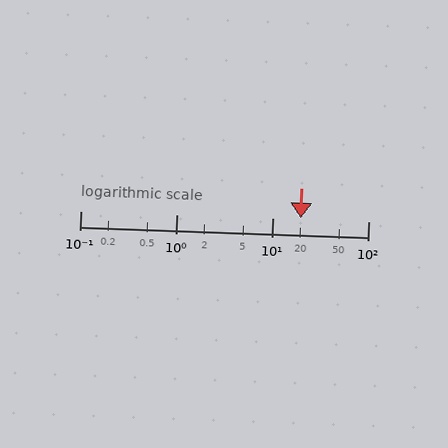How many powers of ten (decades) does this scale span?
The scale spans 3 decades, from 0.1 to 100.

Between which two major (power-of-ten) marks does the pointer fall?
The pointer is between 10 and 100.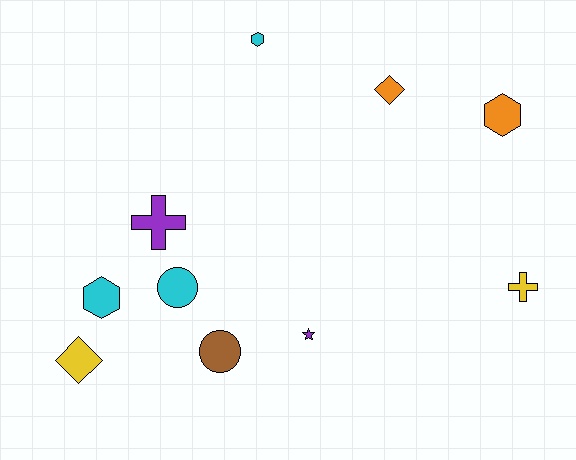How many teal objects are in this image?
There are no teal objects.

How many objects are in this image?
There are 10 objects.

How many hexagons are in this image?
There are 3 hexagons.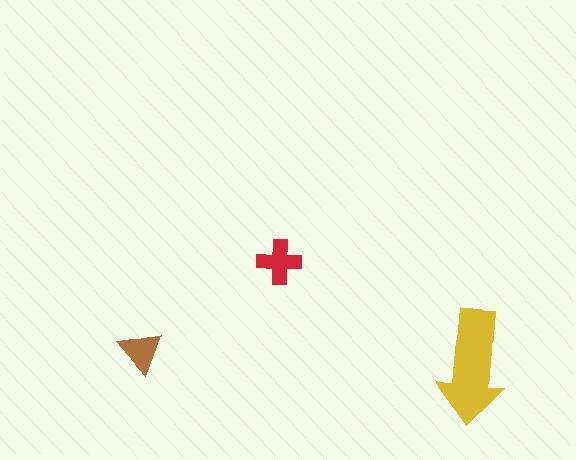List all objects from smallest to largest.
The brown triangle, the red cross, the yellow arrow.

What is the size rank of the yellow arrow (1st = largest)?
1st.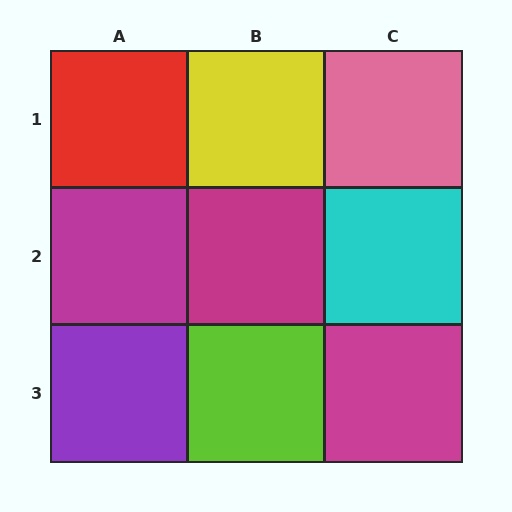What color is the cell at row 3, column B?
Lime.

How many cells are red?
1 cell is red.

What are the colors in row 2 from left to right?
Magenta, magenta, cyan.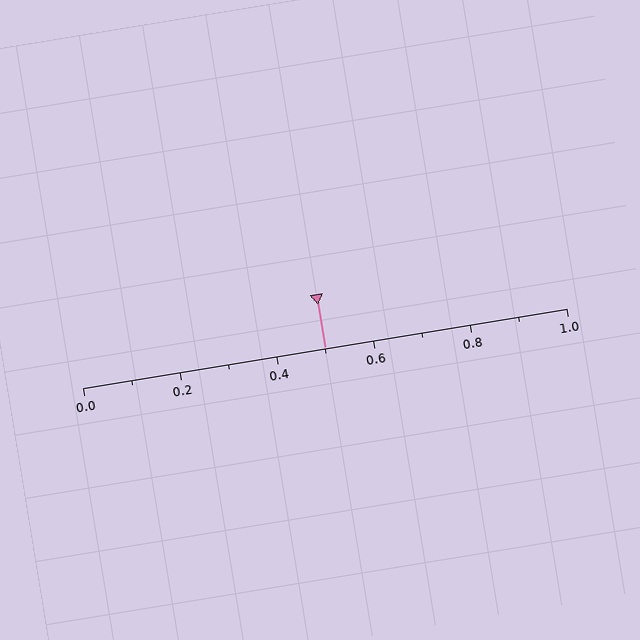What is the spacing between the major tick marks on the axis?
The major ticks are spaced 0.2 apart.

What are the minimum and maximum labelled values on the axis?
The axis runs from 0.0 to 1.0.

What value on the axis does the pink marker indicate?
The marker indicates approximately 0.5.